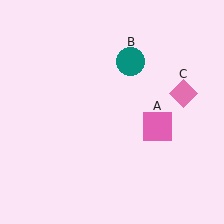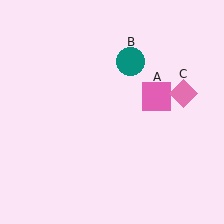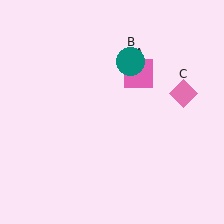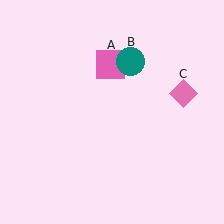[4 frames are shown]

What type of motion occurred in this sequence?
The pink square (object A) rotated counterclockwise around the center of the scene.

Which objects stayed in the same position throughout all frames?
Teal circle (object B) and pink diamond (object C) remained stationary.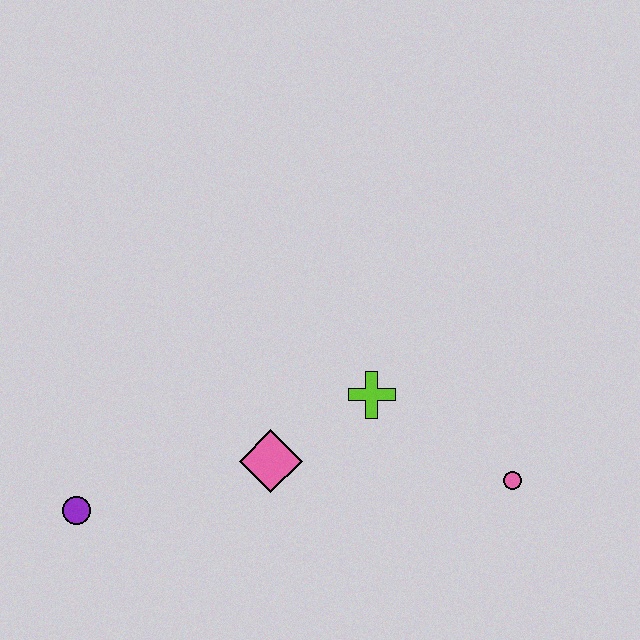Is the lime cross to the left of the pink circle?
Yes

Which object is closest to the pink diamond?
The lime cross is closest to the pink diamond.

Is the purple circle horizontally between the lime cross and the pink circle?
No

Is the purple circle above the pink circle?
No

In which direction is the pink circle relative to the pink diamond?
The pink circle is to the right of the pink diamond.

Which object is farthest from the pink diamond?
The pink circle is farthest from the pink diamond.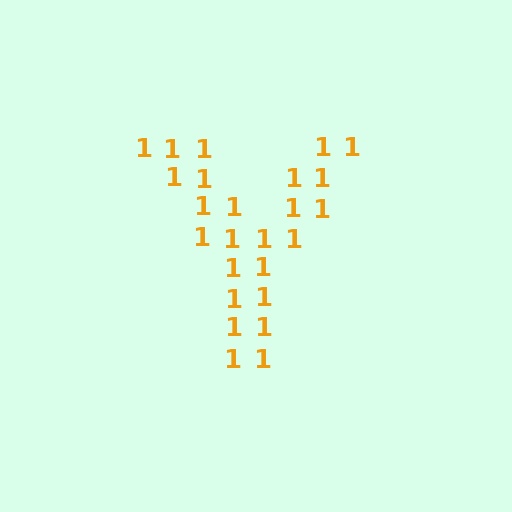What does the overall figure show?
The overall figure shows the letter Y.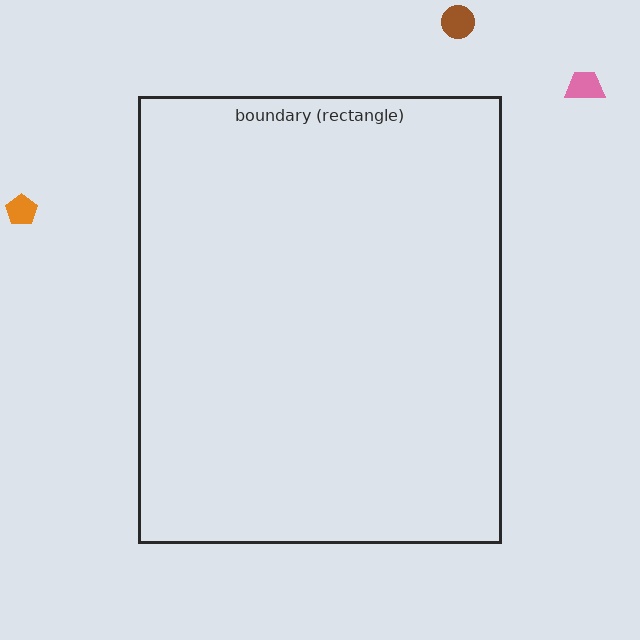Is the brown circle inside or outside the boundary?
Outside.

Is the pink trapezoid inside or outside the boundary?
Outside.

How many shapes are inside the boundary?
0 inside, 3 outside.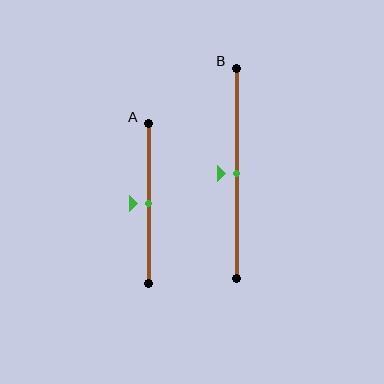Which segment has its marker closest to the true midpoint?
Segment A has its marker closest to the true midpoint.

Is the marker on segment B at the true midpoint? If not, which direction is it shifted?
Yes, the marker on segment B is at the true midpoint.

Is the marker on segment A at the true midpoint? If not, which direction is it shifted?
Yes, the marker on segment A is at the true midpoint.